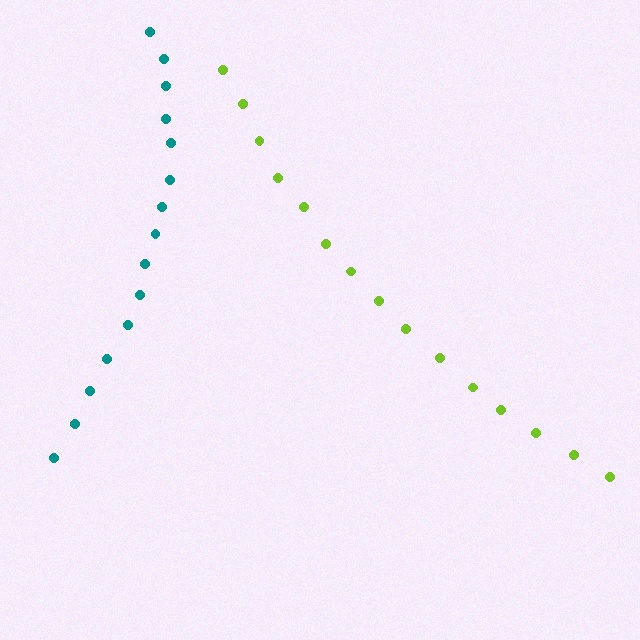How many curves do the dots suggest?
There are 2 distinct paths.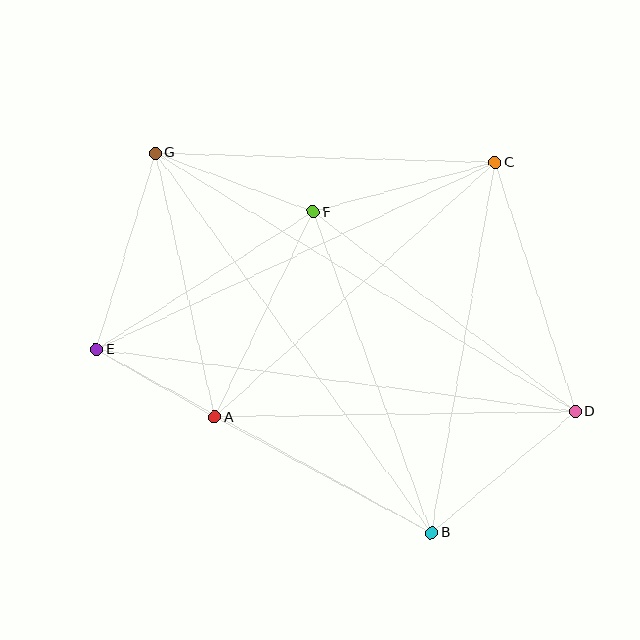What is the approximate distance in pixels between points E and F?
The distance between E and F is approximately 257 pixels.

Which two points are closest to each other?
Points A and E are closest to each other.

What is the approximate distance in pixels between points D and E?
The distance between D and E is approximately 483 pixels.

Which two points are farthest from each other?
Points D and G are farthest from each other.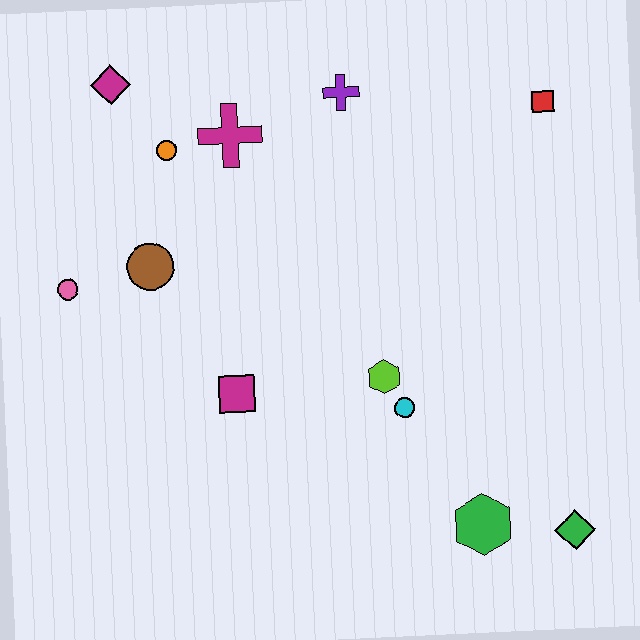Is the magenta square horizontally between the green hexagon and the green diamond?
No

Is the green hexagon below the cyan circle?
Yes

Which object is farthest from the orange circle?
The green diamond is farthest from the orange circle.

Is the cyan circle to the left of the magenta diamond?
No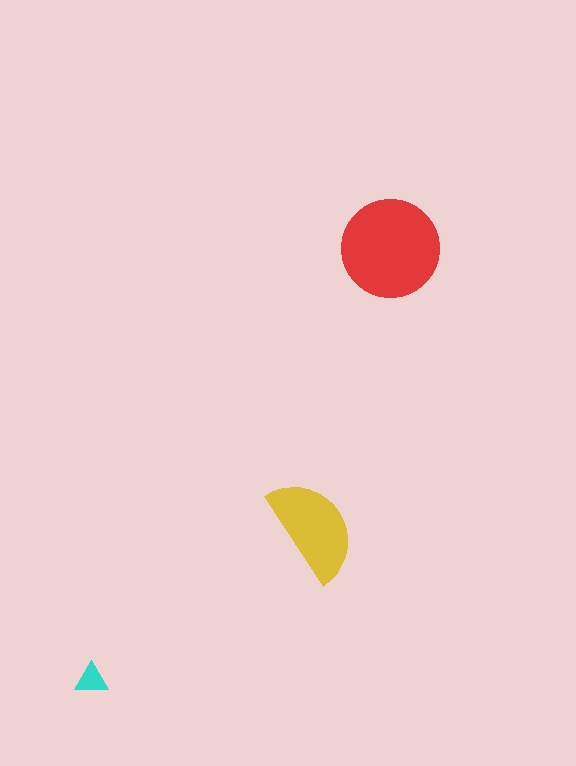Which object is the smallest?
The cyan triangle.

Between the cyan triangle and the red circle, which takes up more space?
The red circle.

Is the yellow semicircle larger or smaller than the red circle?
Smaller.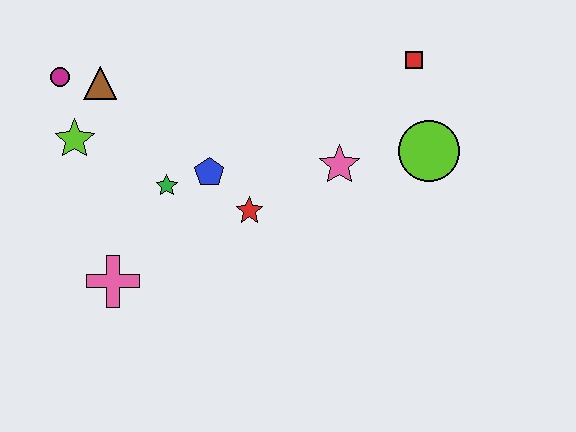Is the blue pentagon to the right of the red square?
No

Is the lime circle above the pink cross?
Yes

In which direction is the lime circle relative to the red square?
The lime circle is below the red square.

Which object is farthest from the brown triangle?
The lime circle is farthest from the brown triangle.